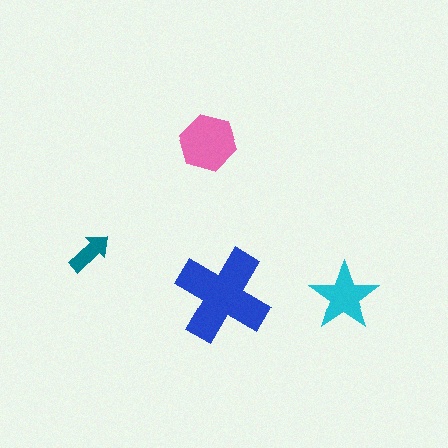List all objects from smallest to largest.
The teal arrow, the cyan star, the pink hexagon, the blue cross.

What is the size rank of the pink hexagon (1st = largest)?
2nd.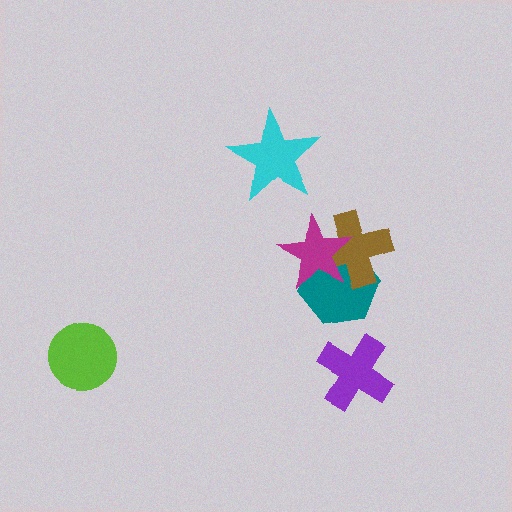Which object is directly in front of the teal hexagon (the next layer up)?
The brown cross is directly in front of the teal hexagon.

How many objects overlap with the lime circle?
0 objects overlap with the lime circle.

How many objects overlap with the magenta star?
2 objects overlap with the magenta star.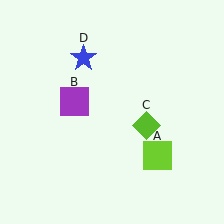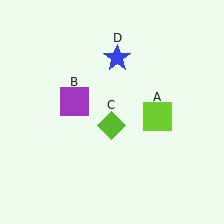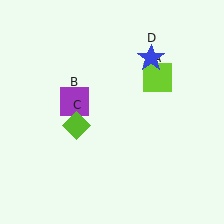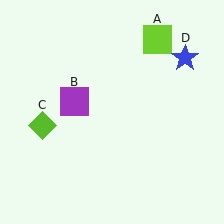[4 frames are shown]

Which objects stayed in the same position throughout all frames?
Purple square (object B) remained stationary.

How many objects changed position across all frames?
3 objects changed position: lime square (object A), lime diamond (object C), blue star (object D).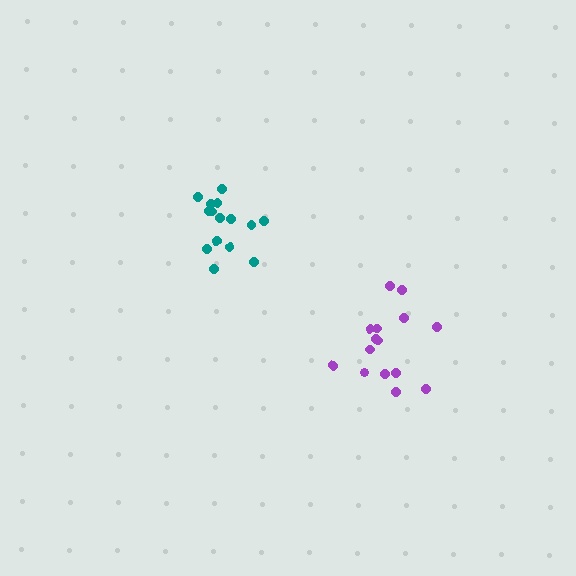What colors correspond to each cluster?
The clusters are colored: teal, purple.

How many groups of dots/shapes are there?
There are 2 groups.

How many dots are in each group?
Group 1: 15 dots, Group 2: 15 dots (30 total).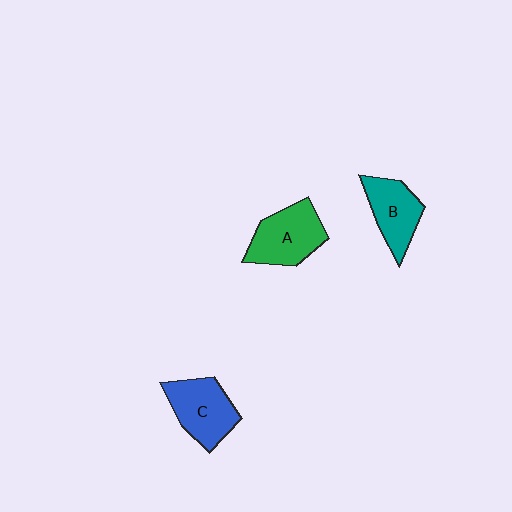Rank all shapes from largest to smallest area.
From largest to smallest: A (green), C (blue), B (teal).